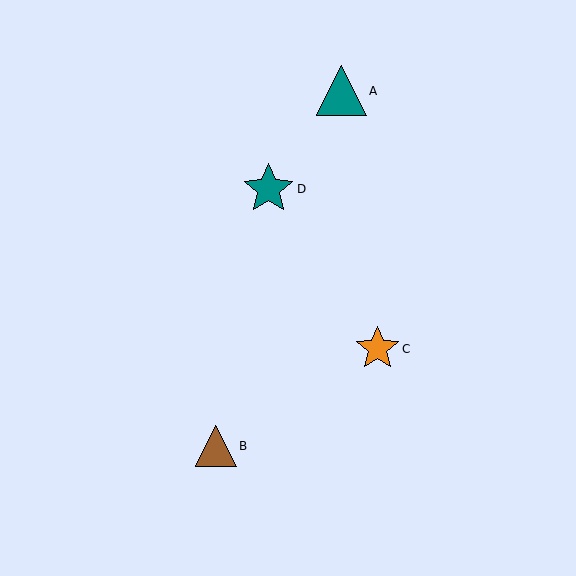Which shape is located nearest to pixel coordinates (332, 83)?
The teal triangle (labeled A) at (342, 91) is nearest to that location.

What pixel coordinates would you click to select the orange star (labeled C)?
Click at (378, 349) to select the orange star C.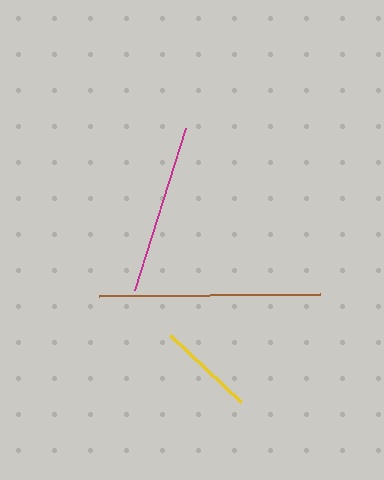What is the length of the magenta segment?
The magenta segment is approximately 170 pixels long.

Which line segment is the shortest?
The yellow line is the shortest at approximately 98 pixels.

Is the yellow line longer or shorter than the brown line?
The brown line is longer than the yellow line.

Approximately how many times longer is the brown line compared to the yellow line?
The brown line is approximately 2.3 times the length of the yellow line.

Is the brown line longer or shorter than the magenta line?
The brown line is longer than the magenta line.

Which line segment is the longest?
The brown line is the longest at approximately 221 pixels.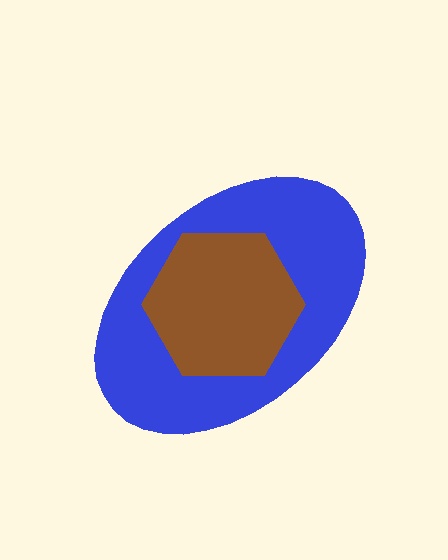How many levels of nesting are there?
2.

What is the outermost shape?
The blue ellipse.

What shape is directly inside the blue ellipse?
The brown hexagon.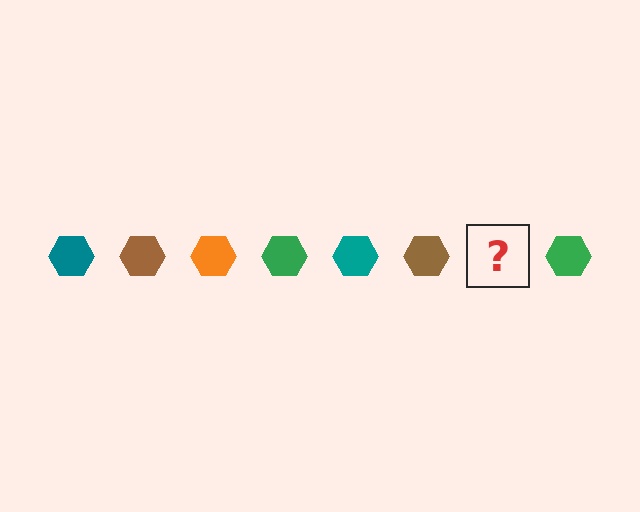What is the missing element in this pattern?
The missing element is an orange hexagon.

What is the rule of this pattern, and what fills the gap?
The rule is that the pattern cycles through teal, brown, orange, green hexagons. The gap should be filled with an orange hexagon.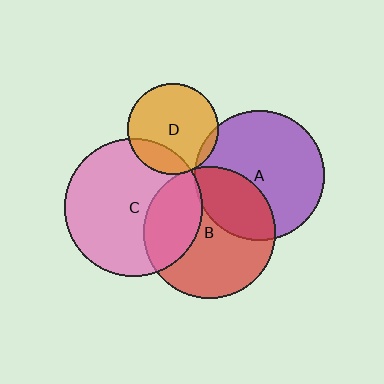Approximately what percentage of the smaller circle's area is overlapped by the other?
Approximately 30%.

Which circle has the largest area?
Circle C (pink).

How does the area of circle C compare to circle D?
Approximately 2.3 times.